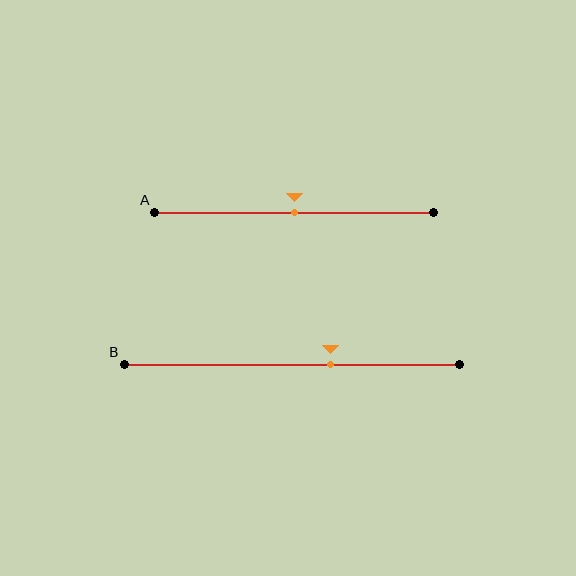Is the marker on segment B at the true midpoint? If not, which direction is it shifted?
No, the marker on segment B is shifted to the right by about 12% of the segment length.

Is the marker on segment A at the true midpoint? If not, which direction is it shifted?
Yes, the marker on segment A is at the true midpoint.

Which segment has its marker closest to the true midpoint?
Segment A has its marker closest to the true midpoint.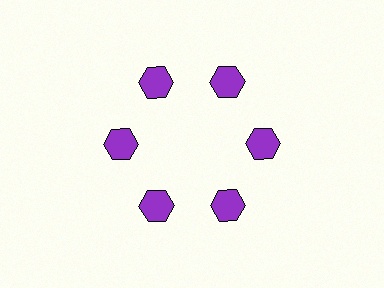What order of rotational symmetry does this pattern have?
This pattern has 6-fold rotational symmetry.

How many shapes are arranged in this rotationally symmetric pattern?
There are 6 shapes, arranged in 6 groups of 1.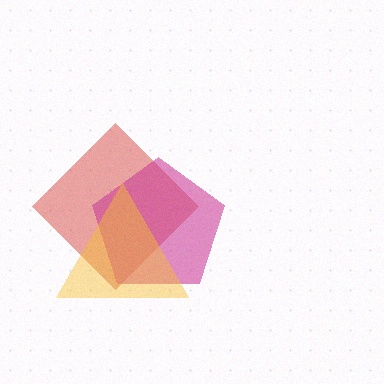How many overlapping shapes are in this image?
There are 3 overlapping shapes in the image.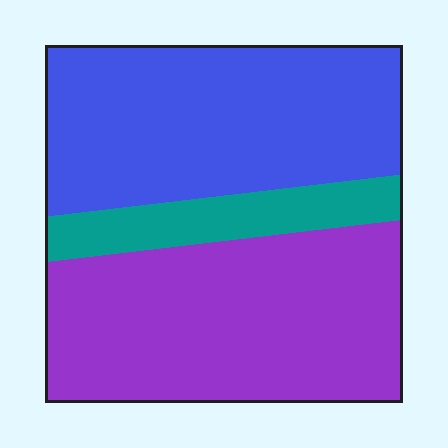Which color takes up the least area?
Teal, at roughly 15%.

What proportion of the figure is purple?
Purple covers 45% of the figure.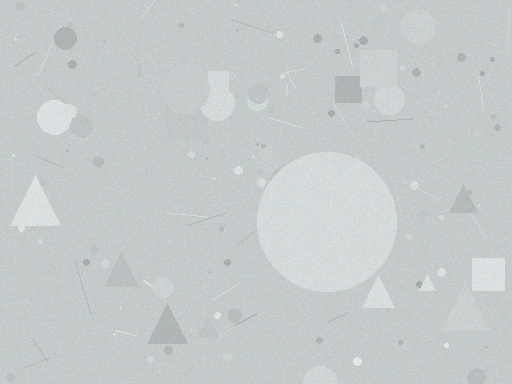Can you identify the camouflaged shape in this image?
The camouflaged shape is a circle.